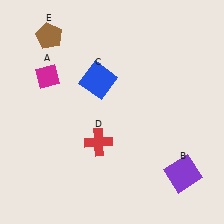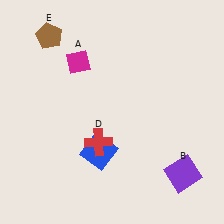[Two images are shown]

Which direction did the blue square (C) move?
The blue square (C) moved down.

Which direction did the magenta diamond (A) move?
The magenta diamond (A) moved right.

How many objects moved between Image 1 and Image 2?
2 objects moved between the two images.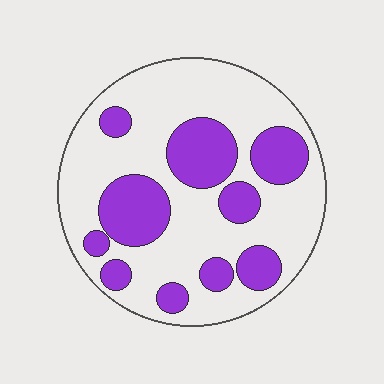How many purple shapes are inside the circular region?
10.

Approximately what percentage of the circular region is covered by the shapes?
Approximately 30%.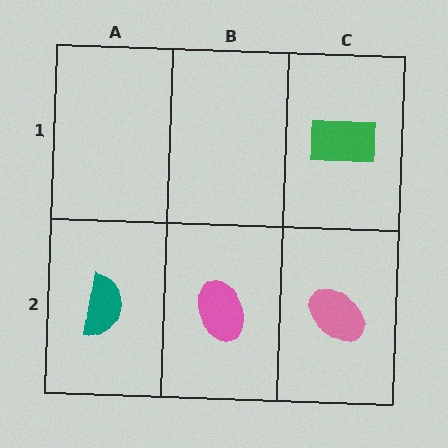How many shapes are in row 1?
1 shape.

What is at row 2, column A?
A teal semicircle.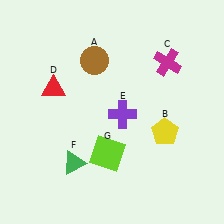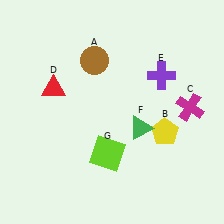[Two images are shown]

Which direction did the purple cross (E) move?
The purple cross (E) moved right.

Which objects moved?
The objects that moved are: the magenta cross (C), the purple cross (E), the green triangle (F).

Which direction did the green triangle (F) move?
The green triangle (F) moved right.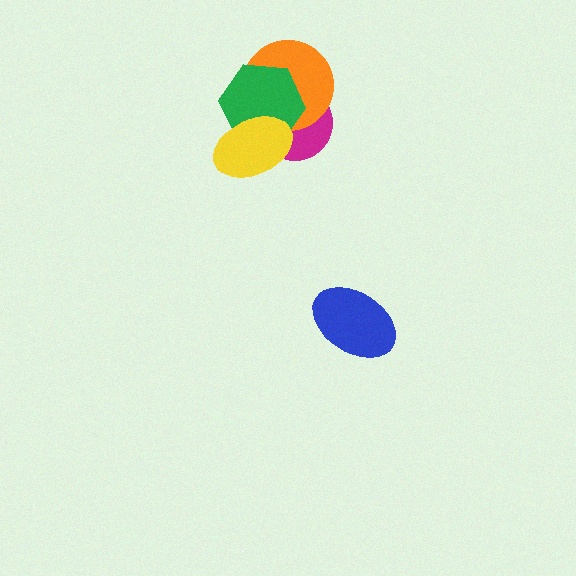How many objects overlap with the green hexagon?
3 objects overlap with the green hexagon.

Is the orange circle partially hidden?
Yes, it is partially covered by another shape.